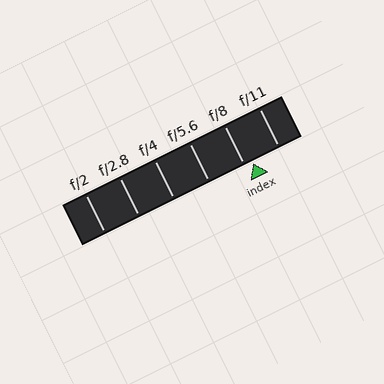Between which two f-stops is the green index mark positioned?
The index mark is between f/8 and f/11.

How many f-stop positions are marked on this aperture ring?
There are 6 f-stop positions marked.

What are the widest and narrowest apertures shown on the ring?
The widest aperture shown is f/2 and the narrowest is f/11.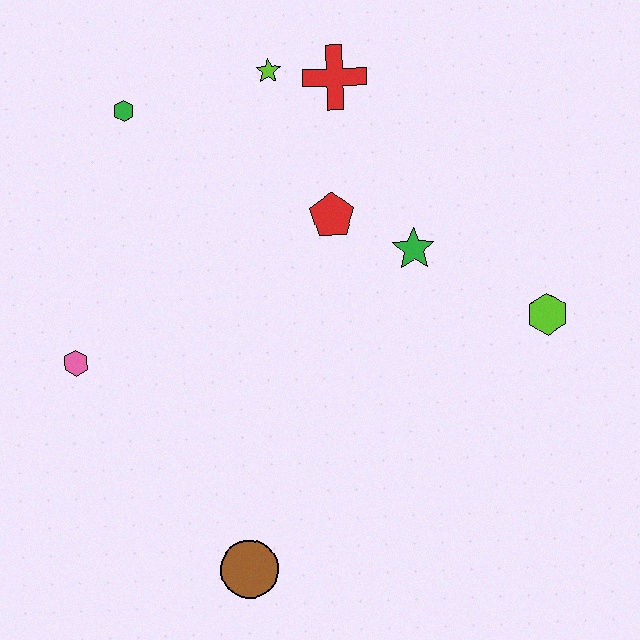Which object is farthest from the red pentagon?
The brown circle is farthest from the red pentagon.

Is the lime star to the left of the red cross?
Yes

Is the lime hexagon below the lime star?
Yes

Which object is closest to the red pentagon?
The green star is closest to the red pentagon.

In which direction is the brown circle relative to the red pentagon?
The brown circle is below the red pentagon.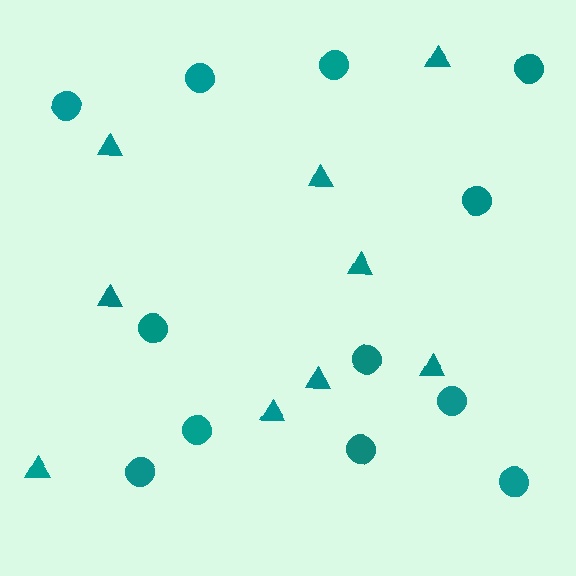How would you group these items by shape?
There are 2 groups: one group of triangles (9) and one group of circles (12).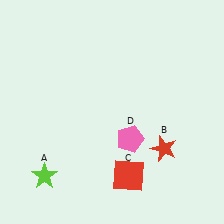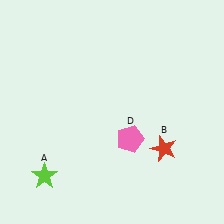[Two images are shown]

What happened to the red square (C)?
The red square (C) was removed in Image 2. It was in the bottom-right area of Image 1.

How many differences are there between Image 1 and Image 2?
There is 1 difference between the two images.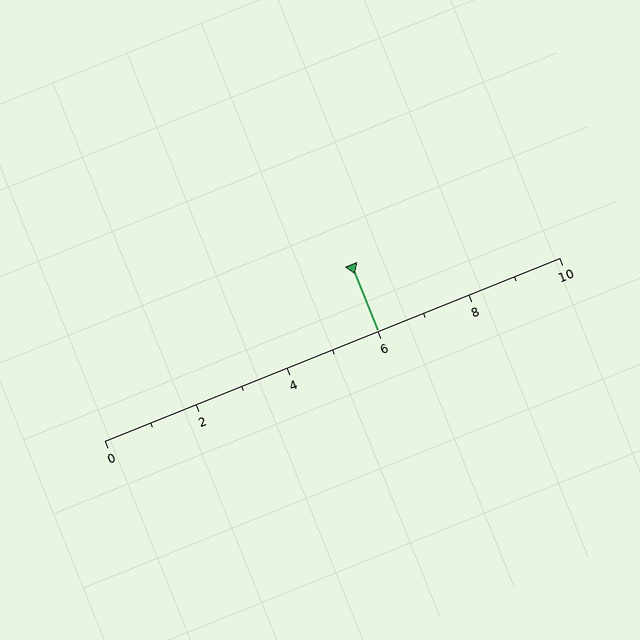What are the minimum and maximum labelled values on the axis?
The axis runs from 0 to 10.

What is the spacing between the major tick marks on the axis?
The major ticks are spaced 2 apart.